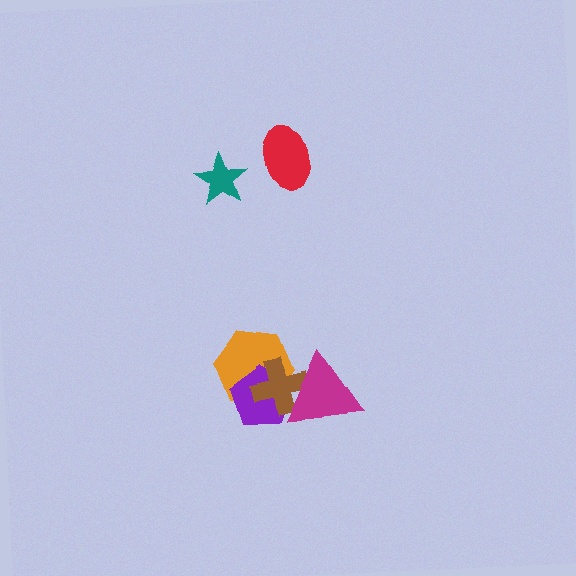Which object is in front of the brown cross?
The magenta triangle is in front of the brown cross.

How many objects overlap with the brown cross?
3 objects overlap with the brown cross.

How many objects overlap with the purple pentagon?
3 objects overlap with the purple pentagon.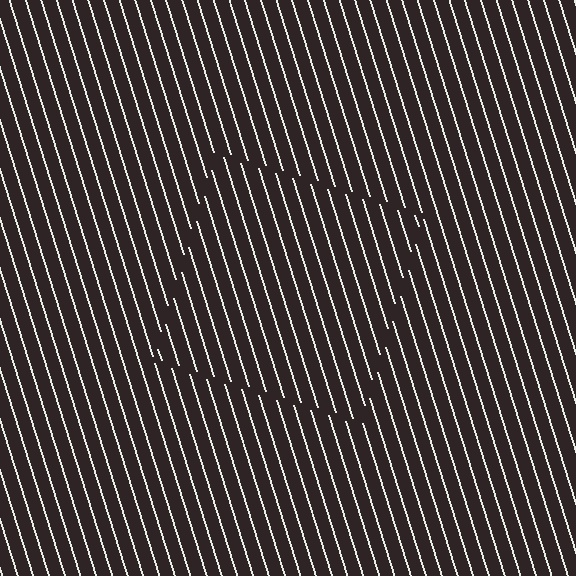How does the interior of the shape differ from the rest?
The interior of the shape contains the same grating, shifted by half a period — the contour is defined by the phase discontinuity where line-ends from the inner and outer gratings abut.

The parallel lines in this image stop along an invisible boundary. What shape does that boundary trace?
An illusory square. The interior of the shape contains the same grating, shifted by half a period — the contour is defined by the phase discontinuity where line-ends from the inner and outer gratings abut.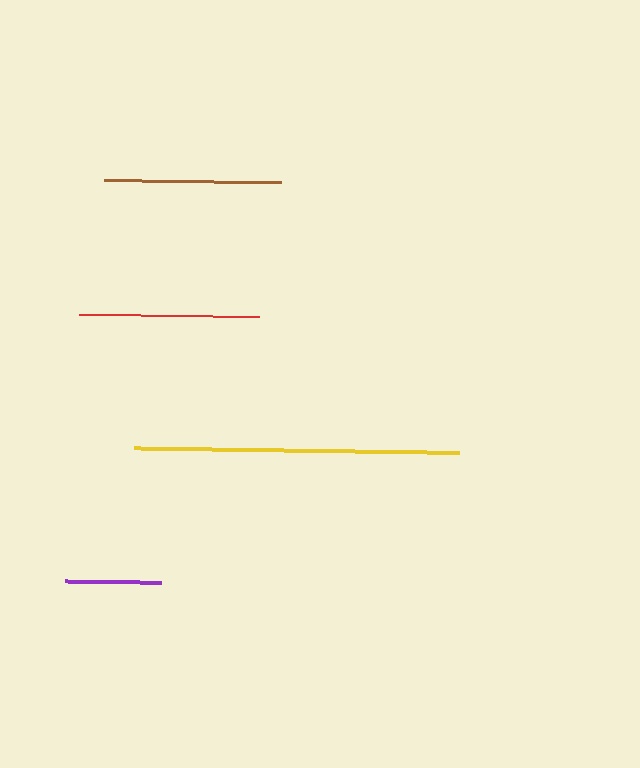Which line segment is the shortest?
The purple line is the shortest at approximately 96 pixels.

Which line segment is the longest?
The yellow line is the longest at approximately 325 pixels.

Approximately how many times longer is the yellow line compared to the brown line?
The yellow line is approximately 1.8 times the length of the brown line.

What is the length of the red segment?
The red segment is approximately 180 pixels long.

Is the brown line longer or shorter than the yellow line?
The yellow line is longer than the brown line.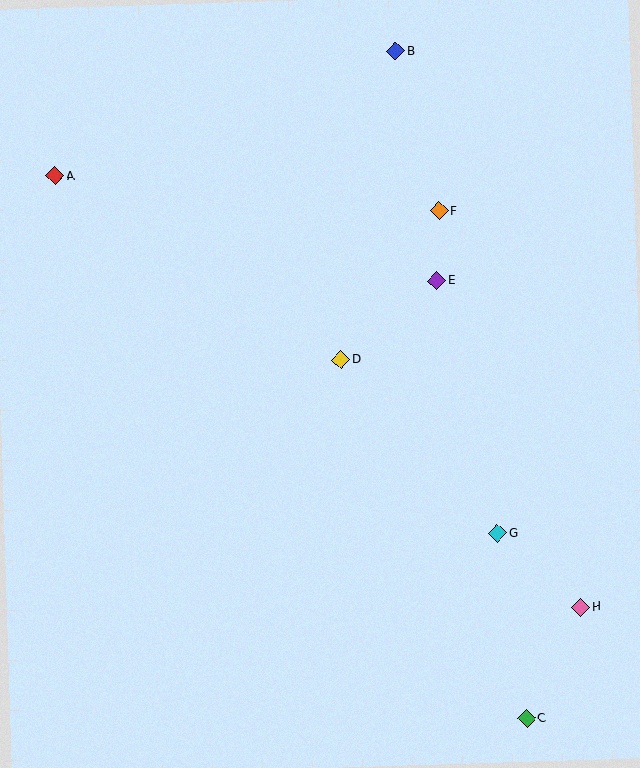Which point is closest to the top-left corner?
Point A is closest to the top-left corner.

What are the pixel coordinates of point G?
Point G is at (497, 533).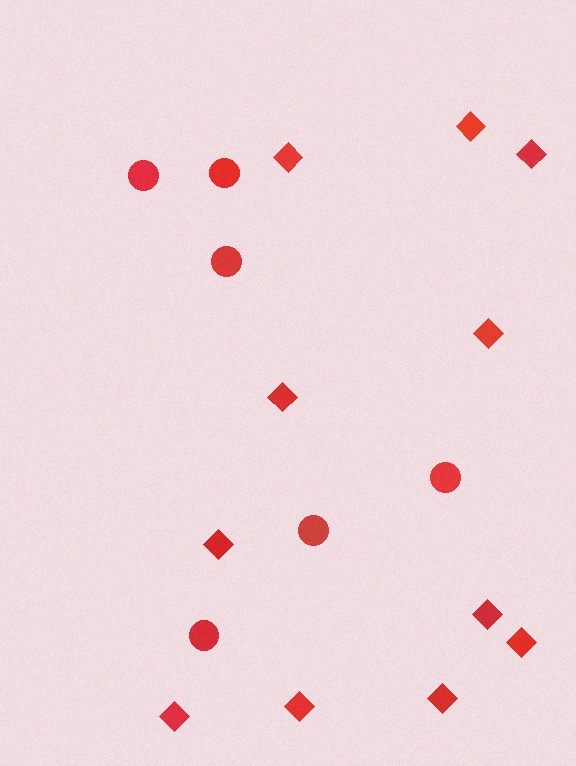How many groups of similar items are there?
There are 2 groups: one group of diamonds (11) and one group of circles (6).